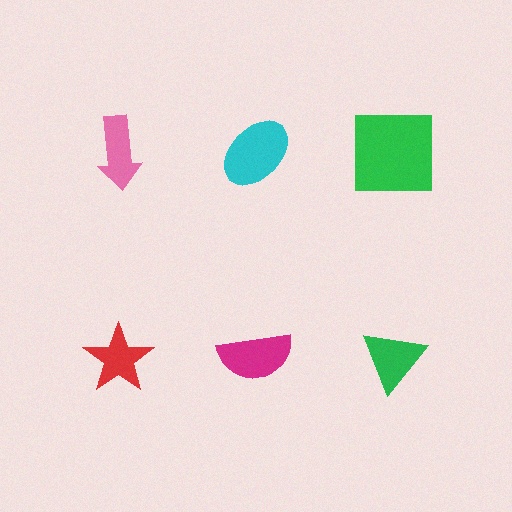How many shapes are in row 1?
3 shapes.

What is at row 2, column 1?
A red star.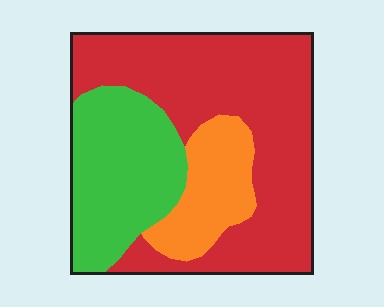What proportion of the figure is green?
Green covers roughly 30% of the figure.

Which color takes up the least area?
Orange, at roughly 15%.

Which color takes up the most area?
Red, at roughly 55%.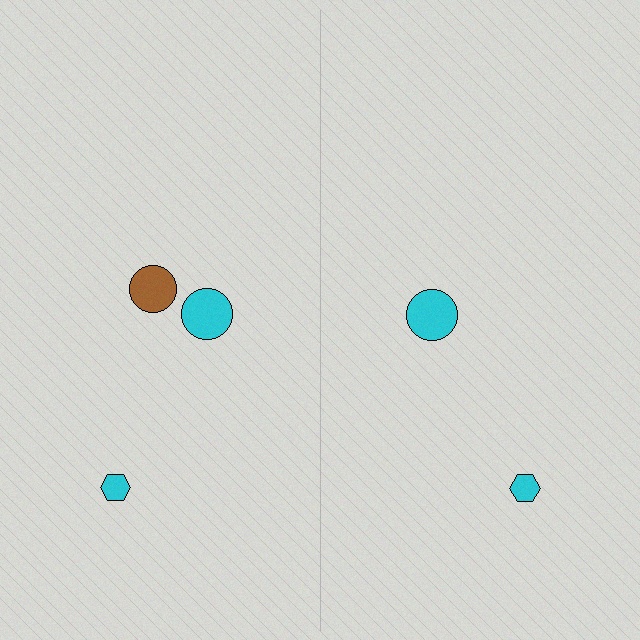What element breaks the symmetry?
A brown circle is missing from the right side.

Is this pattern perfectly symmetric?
No, the pattern is not perfectly symmetric. A brown circle is missing from the right side.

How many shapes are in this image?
There are 5 shapes in this image.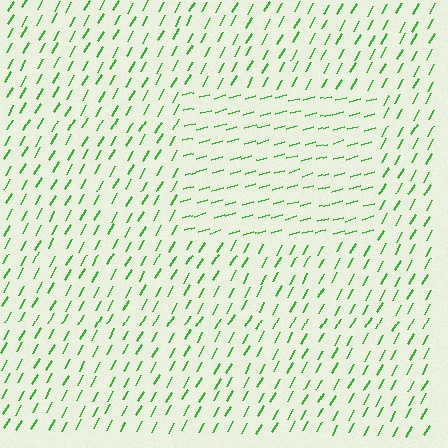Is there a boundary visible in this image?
Yes, there is a texture boundary formed by a change in line orientation.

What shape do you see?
I see a rectangle.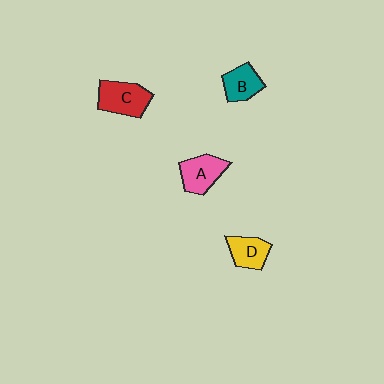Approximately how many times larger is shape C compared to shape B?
Approximately 1.4 times.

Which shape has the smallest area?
Shape B (teal).